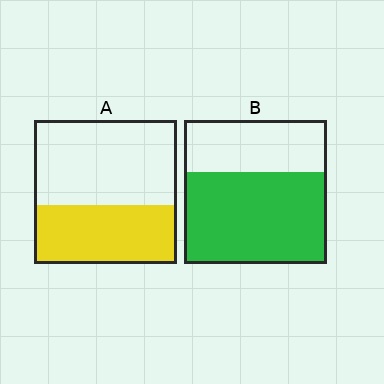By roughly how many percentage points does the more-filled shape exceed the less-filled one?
By roughly 25 percentage points (B over A).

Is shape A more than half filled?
No.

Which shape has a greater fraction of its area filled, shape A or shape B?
Shape B.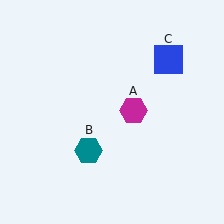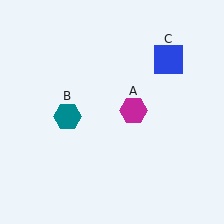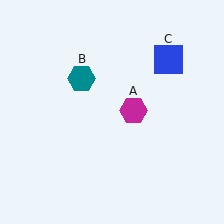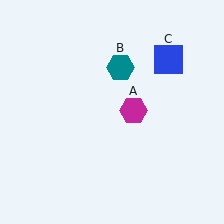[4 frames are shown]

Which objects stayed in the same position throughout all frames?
Magenta hexagon (object A) and blue square (object C) remained stationary.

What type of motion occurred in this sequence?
The teal hexagon (object B) rotated clockwise around the center of the scene.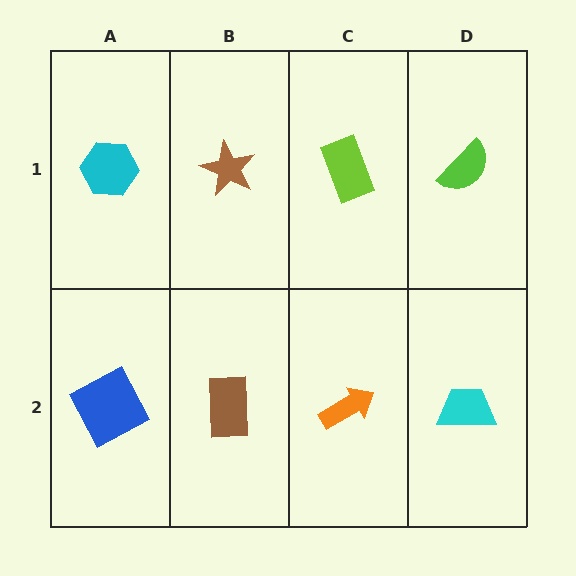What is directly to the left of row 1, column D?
A lime rectangle.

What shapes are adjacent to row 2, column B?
A brown star (row 1, column B), a blue square (row 2, column A), an orange arrow (row 2, column C).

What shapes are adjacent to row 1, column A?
A blue square (row 2, column A), a brown star (row 1, column B).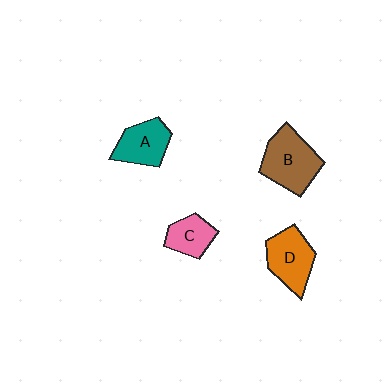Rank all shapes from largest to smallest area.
From largest to smallest: B (brown), D (orange), A (teal), C (pink).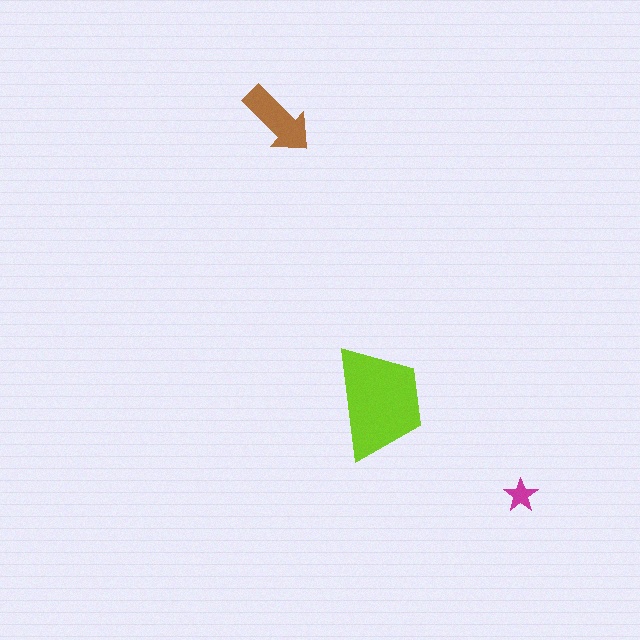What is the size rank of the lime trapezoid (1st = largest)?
1st.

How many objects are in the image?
There are 3 objects in the image.